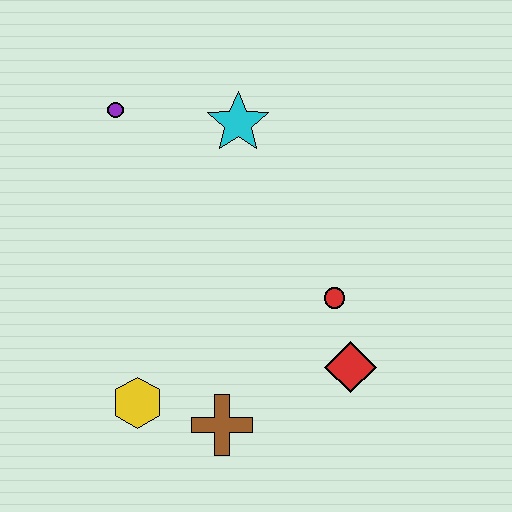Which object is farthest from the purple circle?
The red diamond is farthest from the purple circle.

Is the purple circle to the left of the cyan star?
Yes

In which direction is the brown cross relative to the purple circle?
The brown cross is below the purple circle.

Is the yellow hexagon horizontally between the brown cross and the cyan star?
No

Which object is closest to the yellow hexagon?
The brown cross is closest to the yellow hexagon.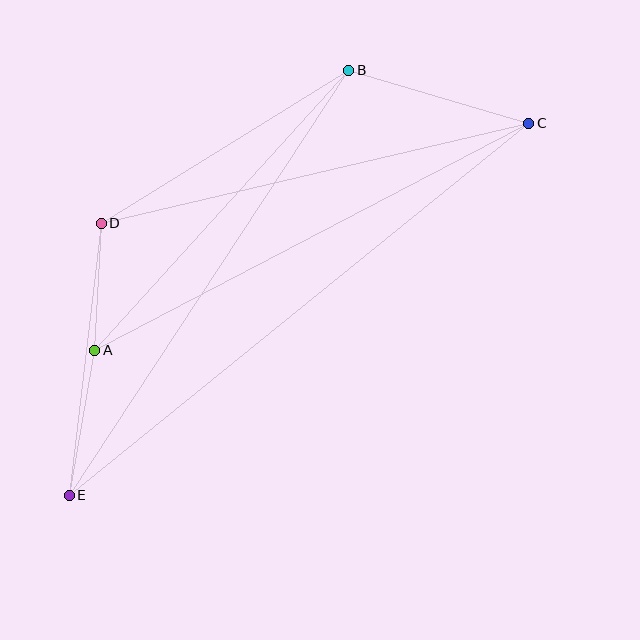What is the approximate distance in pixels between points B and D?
The distance between B and D is approximately 291 pixels.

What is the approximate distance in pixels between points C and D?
The distance between C and D is approximately 439 pixels.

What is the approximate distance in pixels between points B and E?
The distance between B and E is approximately 508 pixels.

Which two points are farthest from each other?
Points C and E are farthest from each other.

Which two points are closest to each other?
Points A and D are closest to each other.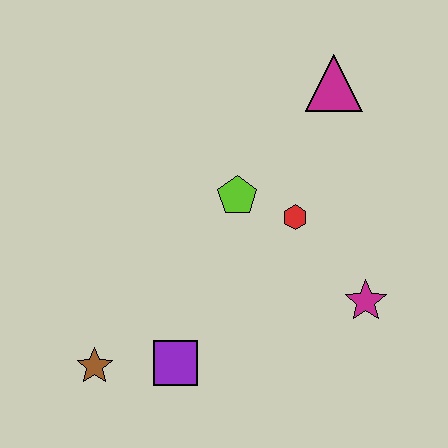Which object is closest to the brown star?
The purple square is closest to the brown star.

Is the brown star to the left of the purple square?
Yes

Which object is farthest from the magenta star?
The brown star is farthest from the magenta star.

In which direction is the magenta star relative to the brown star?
The magenta star is to the right of the brown star.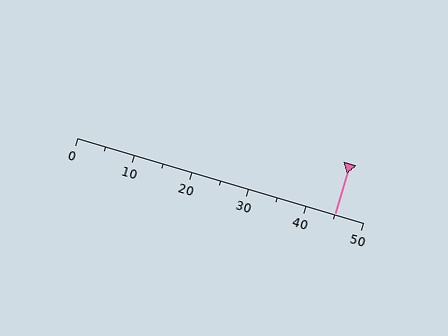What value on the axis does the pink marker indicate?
The marker indicates approximately 45.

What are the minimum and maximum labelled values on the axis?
The axis runs from 0 to 50.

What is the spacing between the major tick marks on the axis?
The major ticks are spaced 10 apart.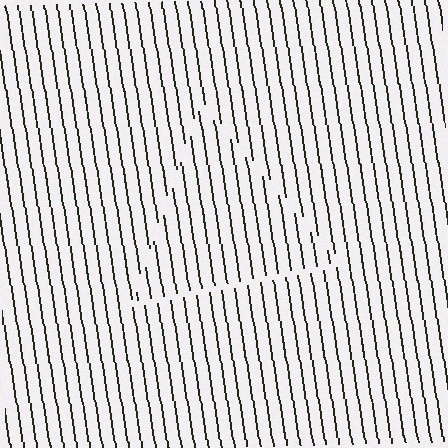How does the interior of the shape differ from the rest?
The interior of the shape contains the same grating, shifted by half a period — the contour is defined by the phase discontinuity where line-ends from the inner and outer gratings abut.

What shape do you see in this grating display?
An illusory triangle. The interior of the shape contains the same grating, shifted by half a period — the contour is defined by the phase discontinuity where line-ends from the inner and outer gratings abut.